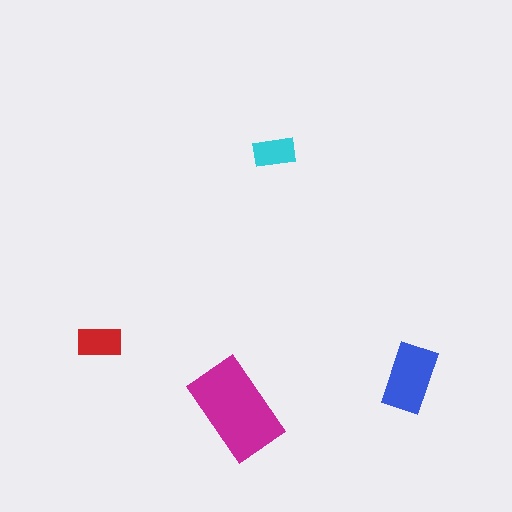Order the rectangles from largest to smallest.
the magenta one, the blue one, the red one, the cyan one.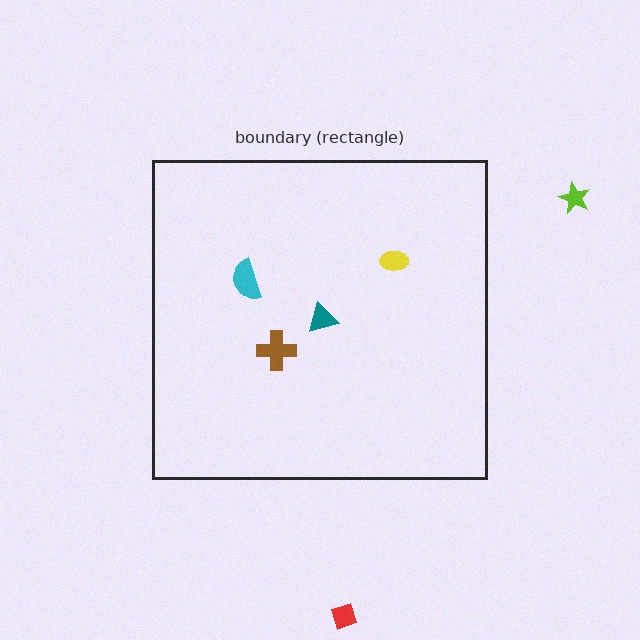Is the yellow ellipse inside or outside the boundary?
Inside.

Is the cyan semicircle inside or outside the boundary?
Inside.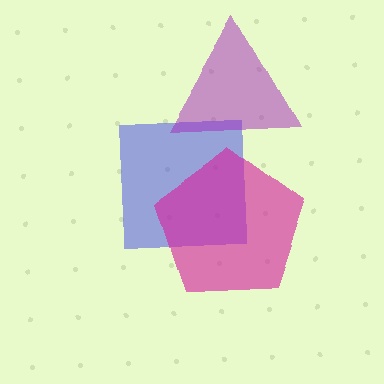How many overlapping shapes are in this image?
There are 3 overlapping shapes in the image.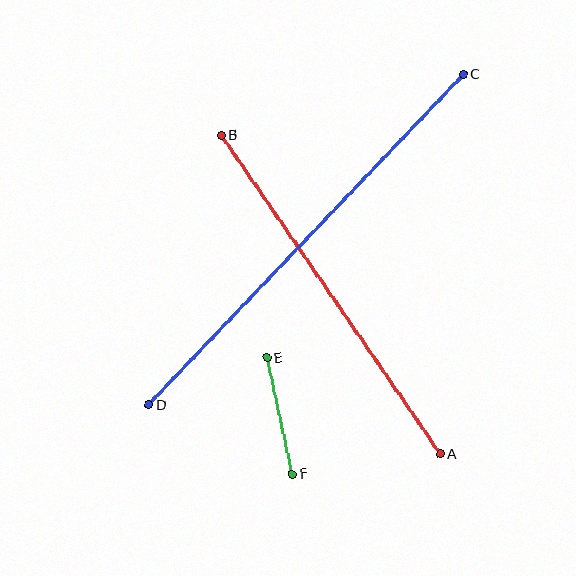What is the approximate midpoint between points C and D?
The midpoint is at approximately (306, 240) pixels.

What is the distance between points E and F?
The distance is approximately 119 pixels.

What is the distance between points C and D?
The distance is approximately 457 pixels.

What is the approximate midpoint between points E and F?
The midpoint is at approximately (280, 416) pixels.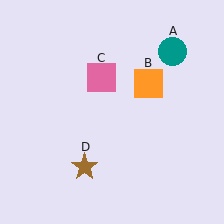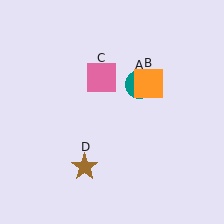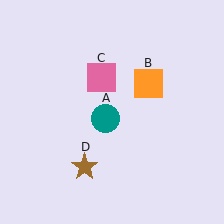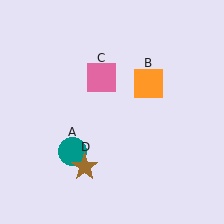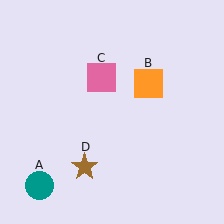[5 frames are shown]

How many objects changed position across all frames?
1 object changed position: teal circle (object A).